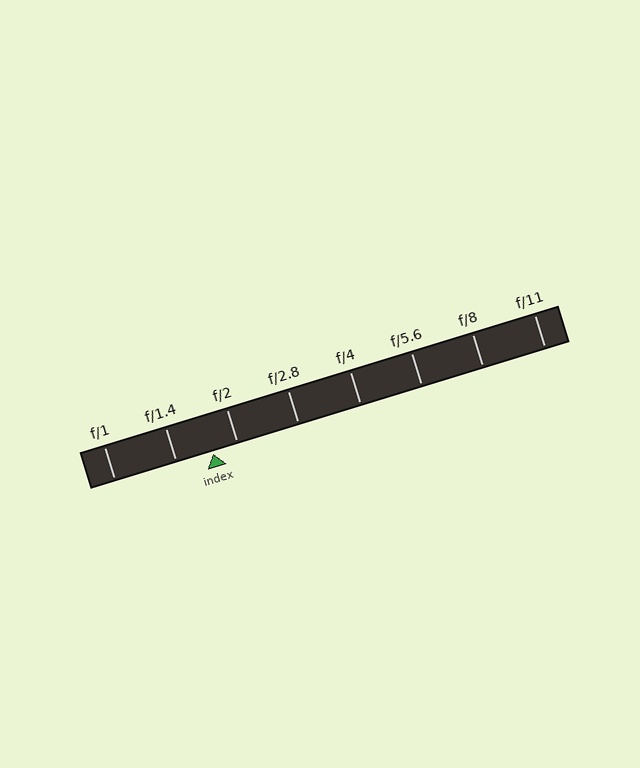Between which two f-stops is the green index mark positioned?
The index mark is between f/1.4 and f/2.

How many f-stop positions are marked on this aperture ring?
There are 8 f-stop positions marked.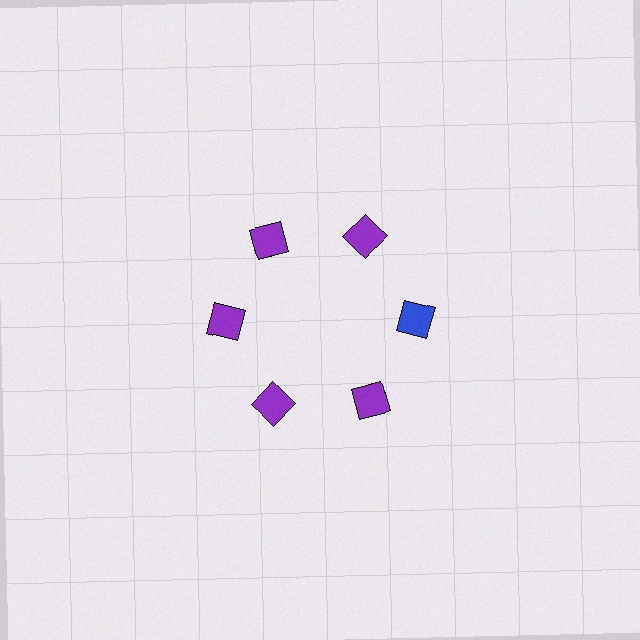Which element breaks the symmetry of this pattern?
The blue diamond at roughly the 3 o'clock position breaks the symmetry. All other shapes are purple diamonds.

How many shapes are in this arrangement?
There are 6 shapes arranged in a ring pattern.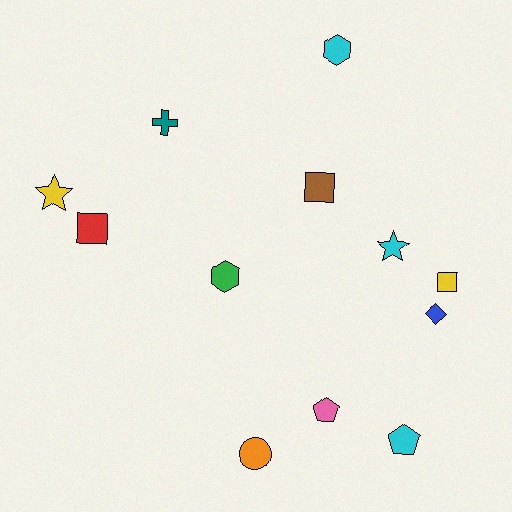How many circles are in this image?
There is 1 circle.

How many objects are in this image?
There are 12 objects.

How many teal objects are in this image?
There is 1 teal object.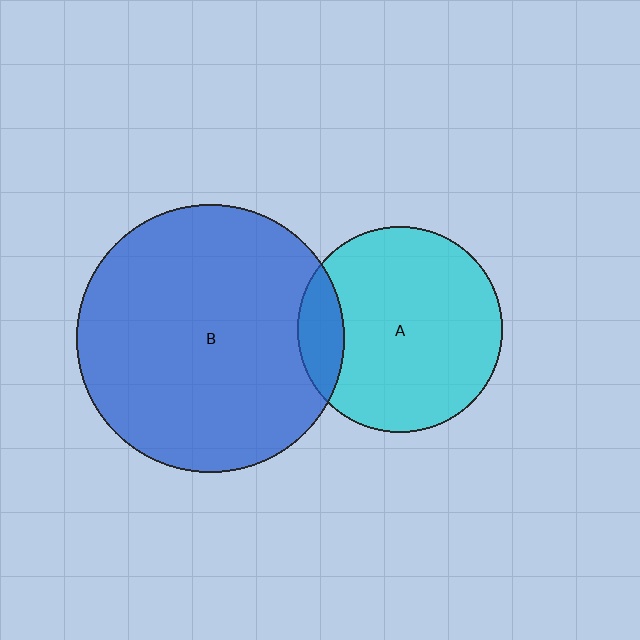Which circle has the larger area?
Circle B (blue).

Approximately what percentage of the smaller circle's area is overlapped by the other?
Approximately 15%.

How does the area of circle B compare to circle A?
Approximately 1.7 times.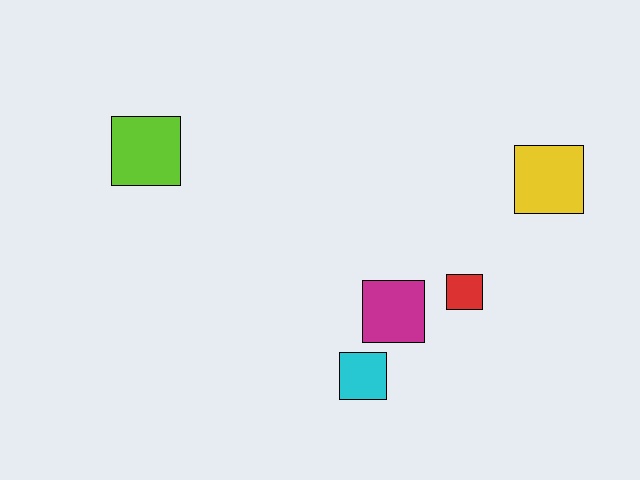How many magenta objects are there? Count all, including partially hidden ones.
There is 1 magenta object.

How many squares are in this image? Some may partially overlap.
There are 5 squares.